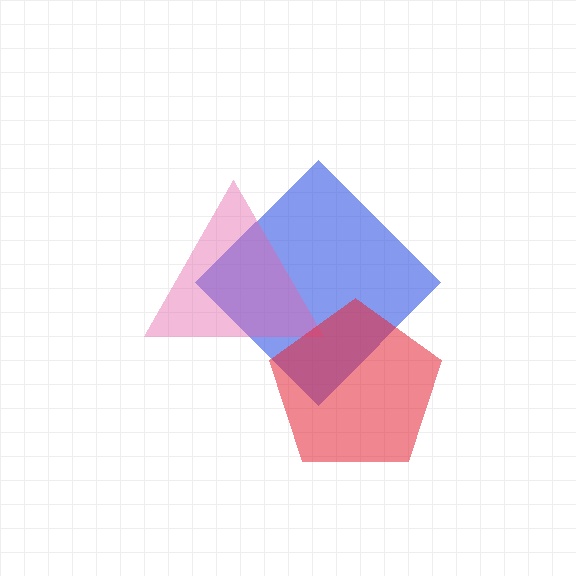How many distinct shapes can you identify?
There are 3 distinct shapes: a blue diamond, a pink triangle, a red pentagon.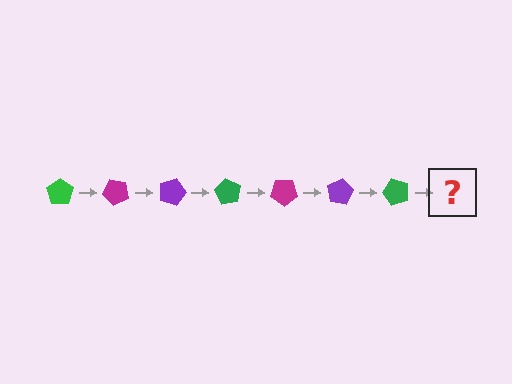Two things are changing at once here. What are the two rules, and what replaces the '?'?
The two rules are that it rotates 45 degrees each step and the color cycles through green, magenta, and purple. The '?' should be a magenta pentagon, rotated 315 degrees from the start.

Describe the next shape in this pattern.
It should be a magenta pentagon, rotated 315 degrees from the start.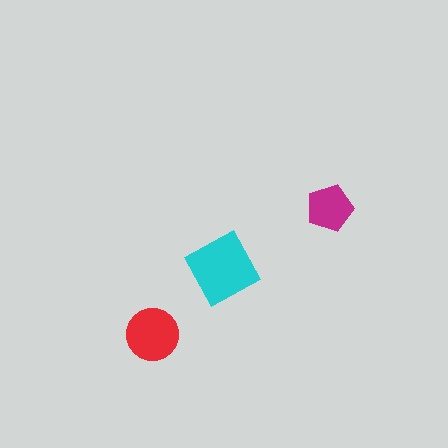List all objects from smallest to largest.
The magenta pentagon, the red circle, the cyan square.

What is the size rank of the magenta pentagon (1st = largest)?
3rd.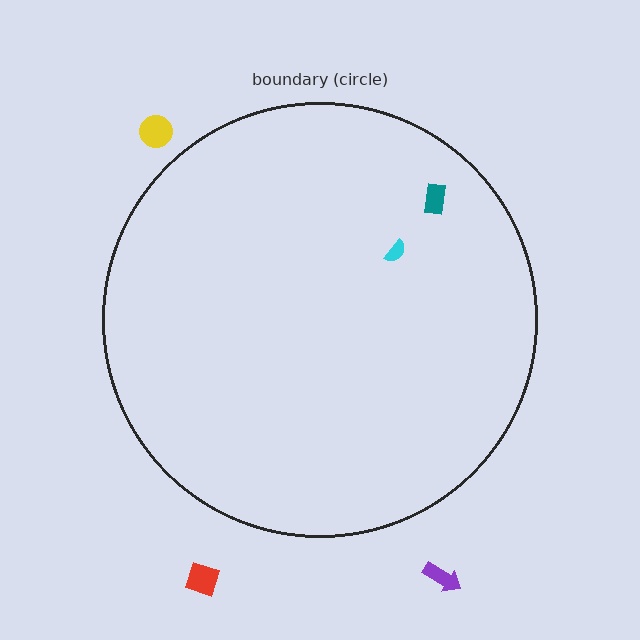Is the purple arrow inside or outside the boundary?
Outside.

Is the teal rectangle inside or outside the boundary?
Inside.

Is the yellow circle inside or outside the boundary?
Outside.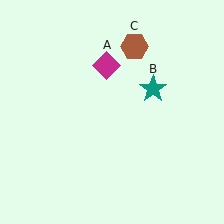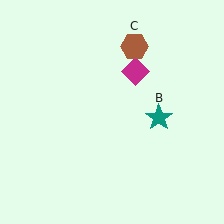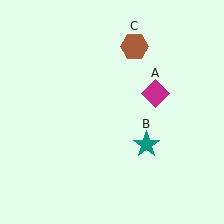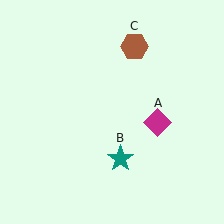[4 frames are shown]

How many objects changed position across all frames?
2 objects changed position: magenta diamond (object A), teal star (object B).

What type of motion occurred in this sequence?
The magenta diamond (object A), teal star (object B) rotated clockwise around the center of the scene.